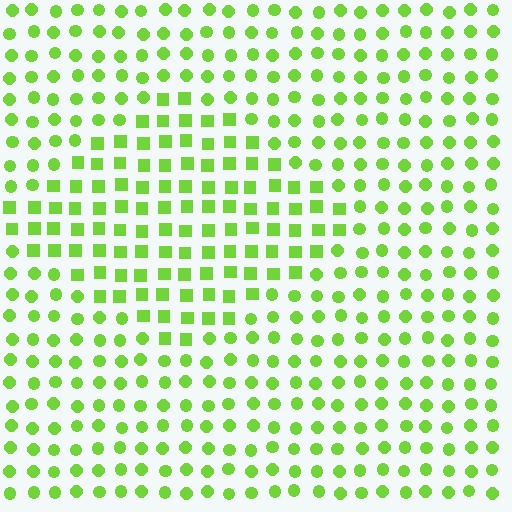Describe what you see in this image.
The image is filled with small lime elements arranged in a uniform grid. A diamond-shaped region contains squares, while the surrounding area contains circles. The boundary is defined purely by the change in element shape.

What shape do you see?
I see a diamond.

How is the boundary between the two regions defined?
The boundary is defined by a change in element shape: squares inside vs. circles outside. All elements share the same color and spacing.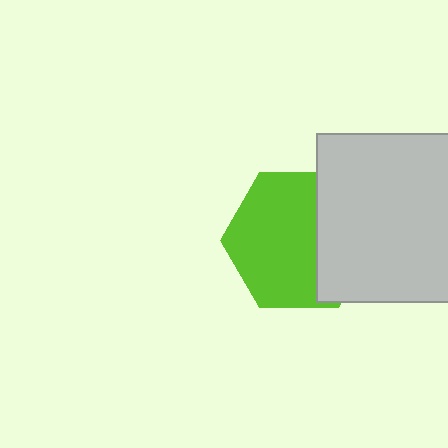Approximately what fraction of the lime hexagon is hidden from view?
Roughly 35% of the lime hexagon is hidden behind the light gray square.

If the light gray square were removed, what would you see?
You would see the complete lime hexagon.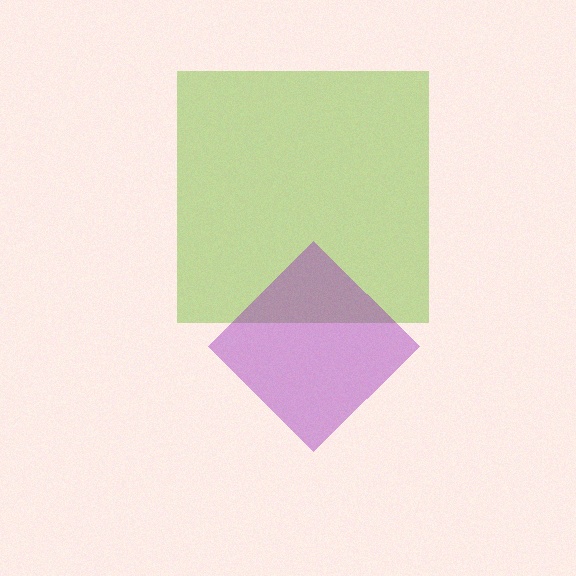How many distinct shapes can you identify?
There are 2 distinct shapes: a lime square, a purple diamond.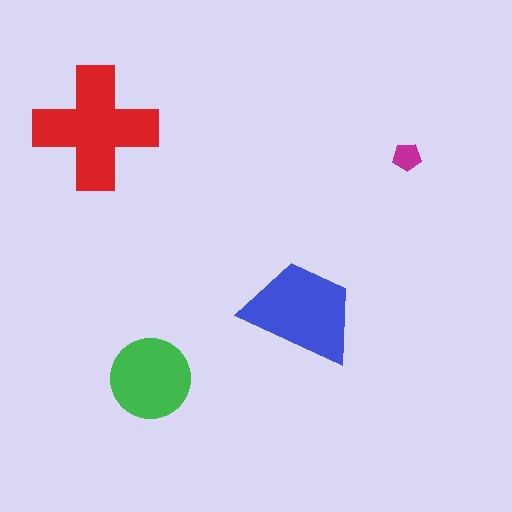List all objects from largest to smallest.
The red cross, the blue trapezoid, the green circle, the magenta pentagon.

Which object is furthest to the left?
The red cross is leftmost.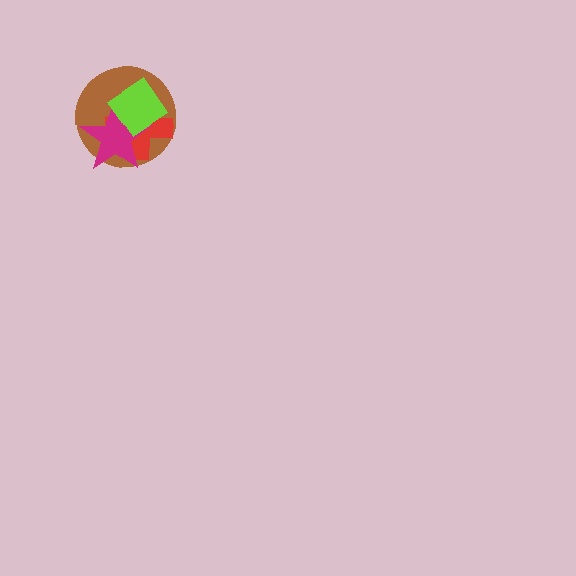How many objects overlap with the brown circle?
3 objects overlap with the brown circle.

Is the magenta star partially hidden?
Yes, it is partially covered by another shape.